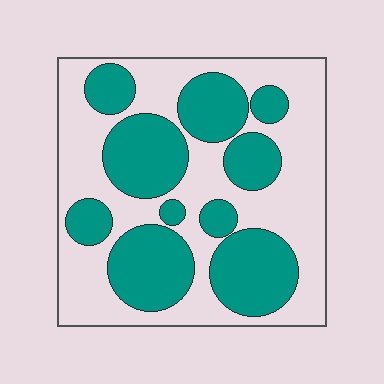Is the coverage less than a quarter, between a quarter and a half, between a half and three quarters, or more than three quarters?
Between a quarter and a half.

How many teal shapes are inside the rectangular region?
10.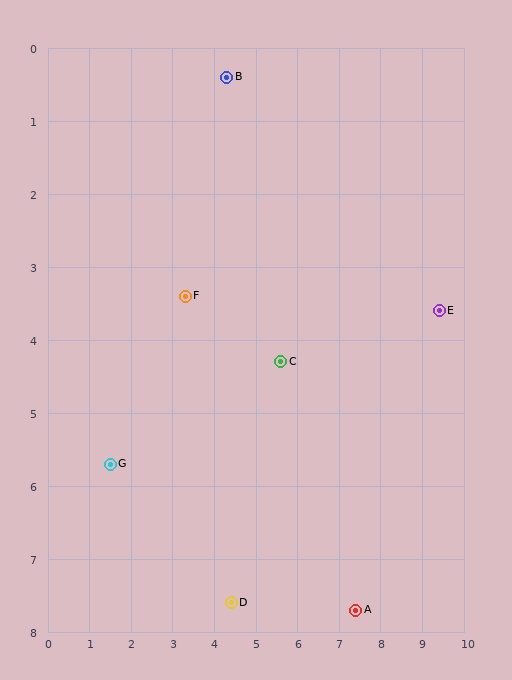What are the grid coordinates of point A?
Point A is at approximately (7.4, 7.7).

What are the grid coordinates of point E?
Point E is at approximately (9.4, 3.6).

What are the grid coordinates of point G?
Point G is at approximately (1.5, 5.7).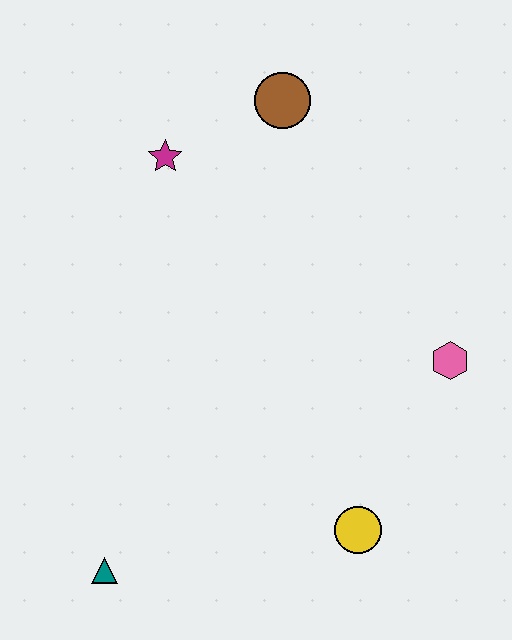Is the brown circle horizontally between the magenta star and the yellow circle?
Yes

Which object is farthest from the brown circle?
The teal triangle is farthest from the brown circle.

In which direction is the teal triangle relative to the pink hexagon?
The teal triangle is to the left of the pink hexagon.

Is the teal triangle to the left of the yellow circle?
Yes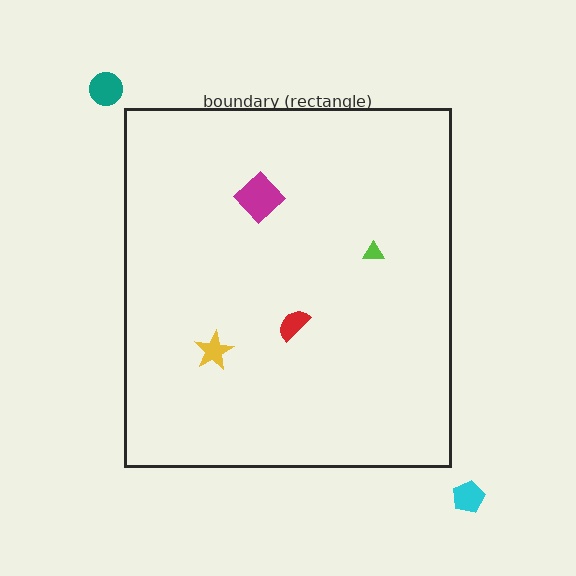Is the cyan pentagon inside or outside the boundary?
Outside.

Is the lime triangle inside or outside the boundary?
Inside.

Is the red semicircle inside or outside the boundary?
Inside.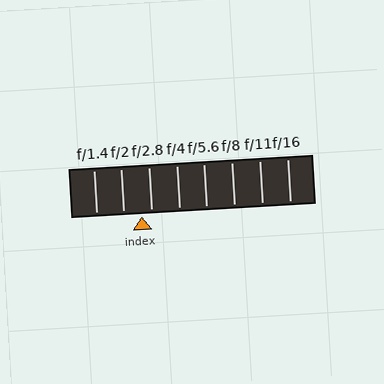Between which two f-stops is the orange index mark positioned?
The index mark is between f/2 and f/2.8.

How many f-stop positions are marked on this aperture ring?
There are 8 f-stop positions marked.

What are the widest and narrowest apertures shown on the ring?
The widest aperture shown is f/1.4 and the narrowest is f/16.